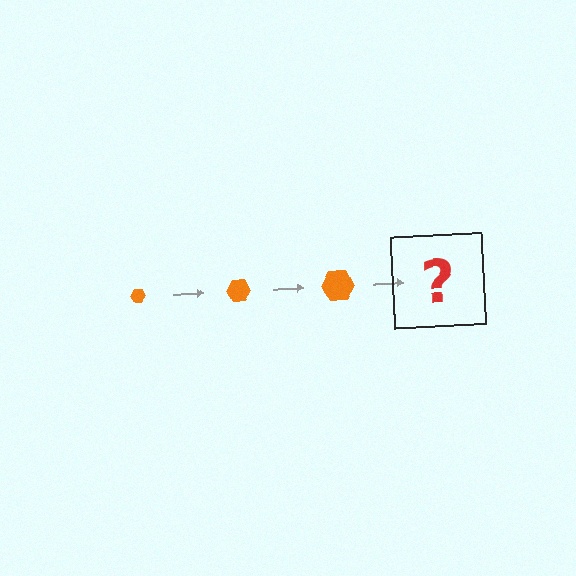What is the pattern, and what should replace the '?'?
The pattern is that the hexagon gets progressively larger each step. The '?' should be an orange hexagon, larger than the previous one.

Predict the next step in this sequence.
The next step is an orange hexagon, larger than the previous one.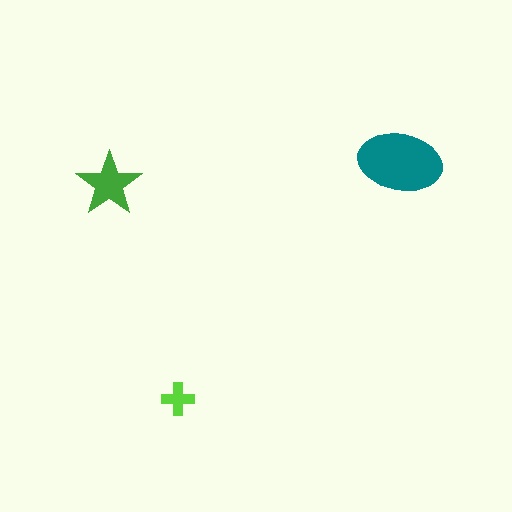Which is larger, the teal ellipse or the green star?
The teal ellipse.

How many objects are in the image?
There are 3 objects in the image.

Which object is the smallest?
The lime cross.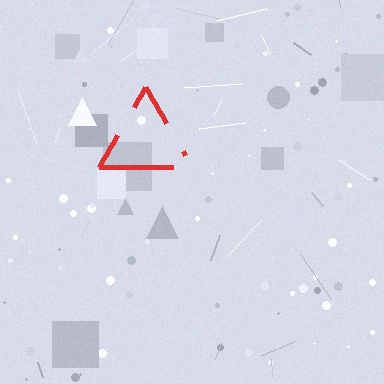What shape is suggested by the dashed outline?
The dashed outline suggests a triangle.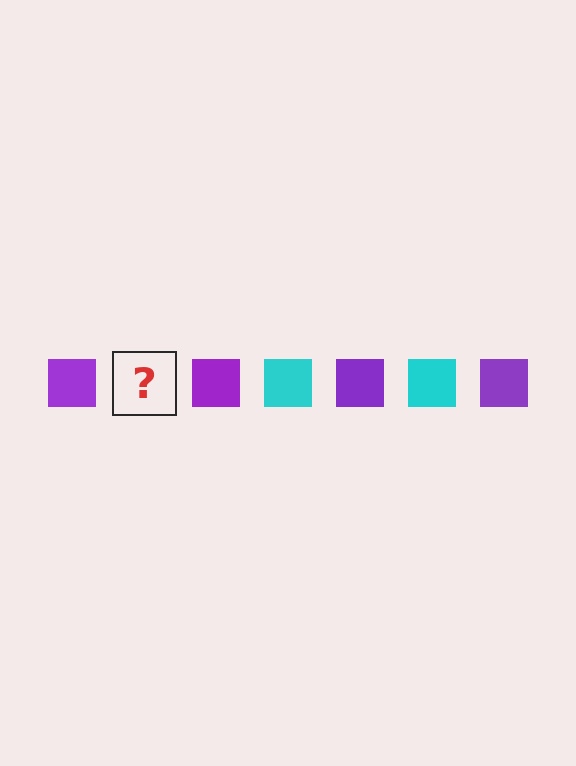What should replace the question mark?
The question mark should be replaced with a cyan square.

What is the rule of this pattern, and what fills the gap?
The rule is that the pattern cycles through purple, cyan squares. The gap should be filled with a cyan square.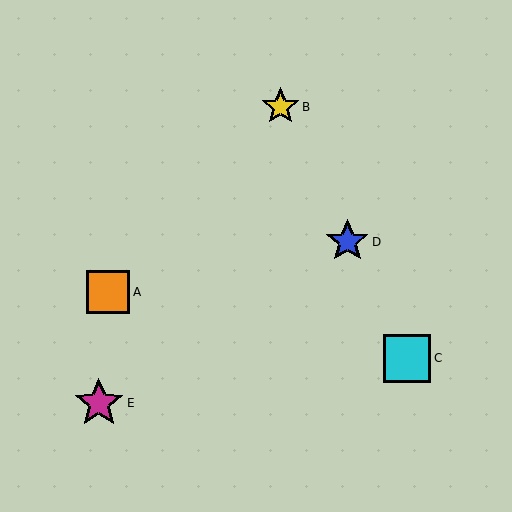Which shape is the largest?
The magenta star (labeled E) is the largest.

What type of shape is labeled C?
Shape C is a cyan square.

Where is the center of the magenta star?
The center of the magenta star is at (99, 403).